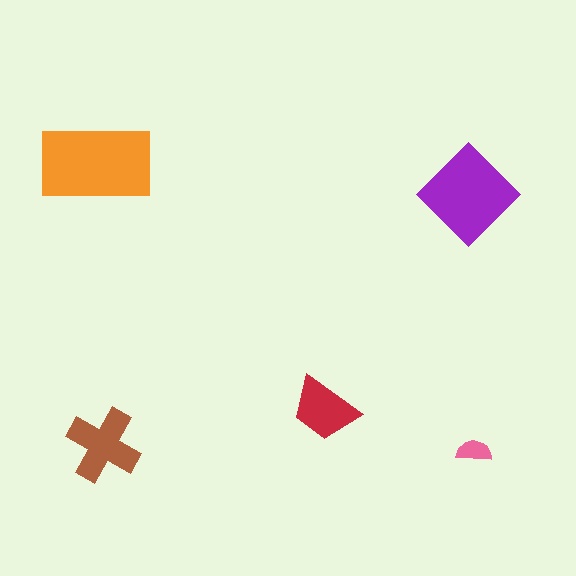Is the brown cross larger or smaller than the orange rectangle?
Smaller.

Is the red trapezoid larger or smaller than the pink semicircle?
Larger.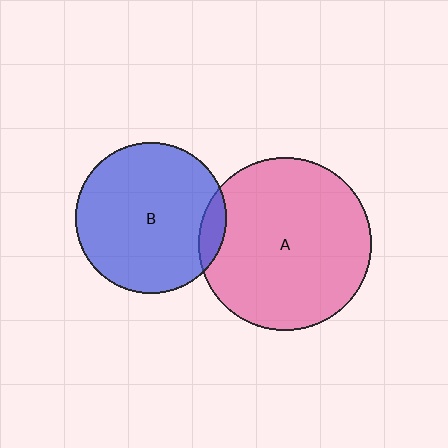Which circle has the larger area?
Circle A (pink).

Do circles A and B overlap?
Yes.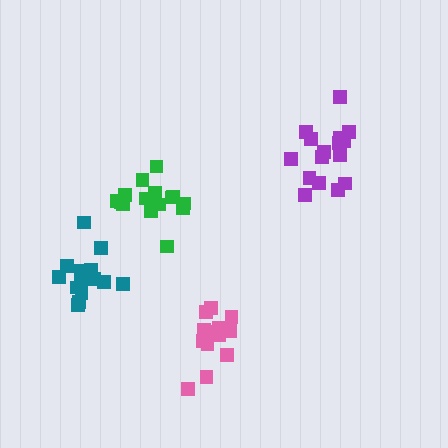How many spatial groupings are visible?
There are 4 spatial groupings.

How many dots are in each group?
Group 1: 16 dots, Group 2: 15 dots, Group 3: 14 dots, Group 4: 14 dots (59 total).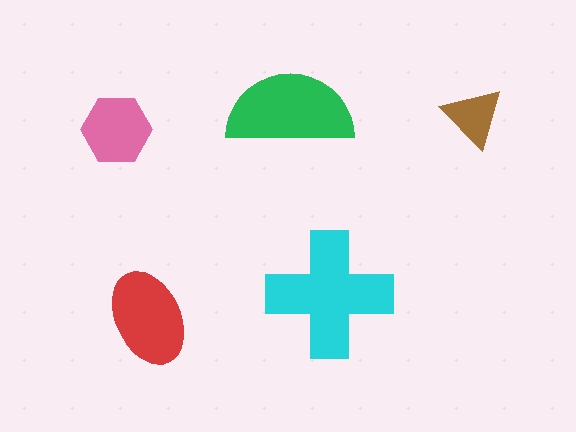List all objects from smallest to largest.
The brown triangle, the pink hexagon, the red ellipse, the green semicircle, the cyan cross.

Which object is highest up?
The green semicircle is topmost.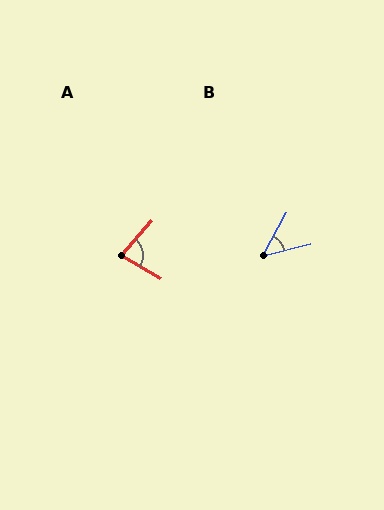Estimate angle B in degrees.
Approximately 48 degrees.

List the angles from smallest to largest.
B (48°), A (80°).